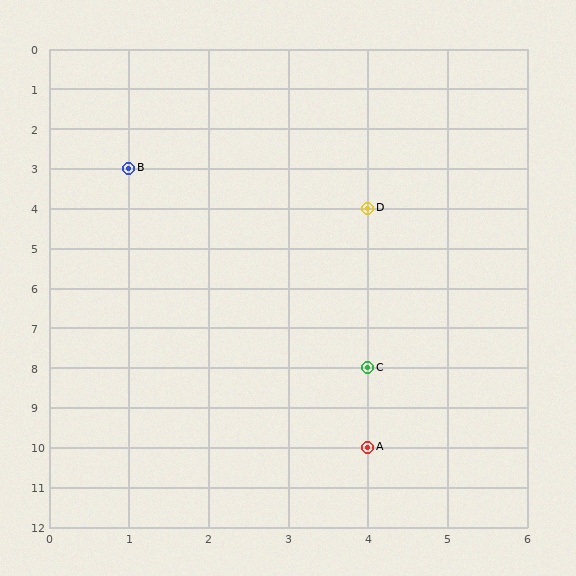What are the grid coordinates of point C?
Point C is at grid coordinates (4, 8).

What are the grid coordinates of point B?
Point B is at grid coordinates (1, 3).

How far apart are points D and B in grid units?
Points D and B are 3 columns and 1 row apart (about 3.2 grid units diagonally).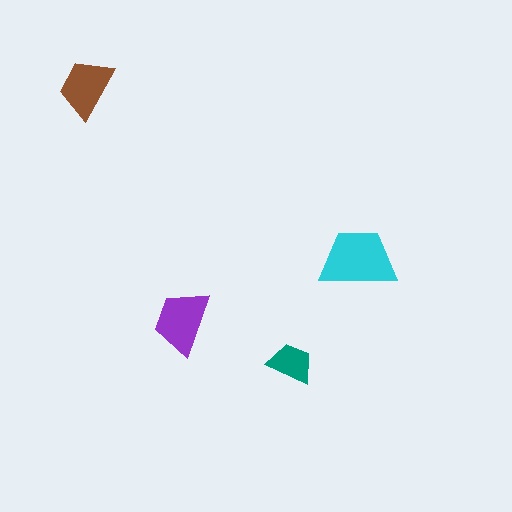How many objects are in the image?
There are 4 objects in the image.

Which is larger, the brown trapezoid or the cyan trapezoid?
The cyan one.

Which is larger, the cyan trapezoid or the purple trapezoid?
The cyan one.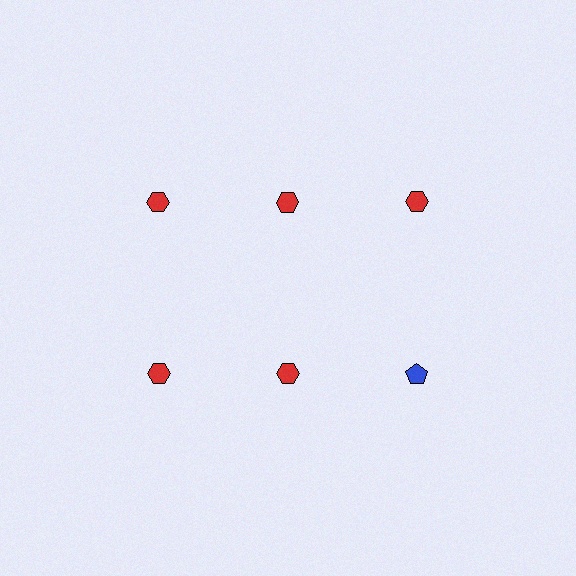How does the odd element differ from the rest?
It differs in both color (blue instead of red) and shape (pentagon instead of hexagon).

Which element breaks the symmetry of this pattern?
The blue pentagon in the second row, center column breaks the symmetry. All other shapes are red hexagons.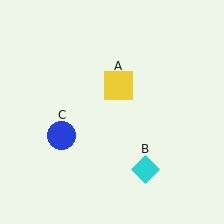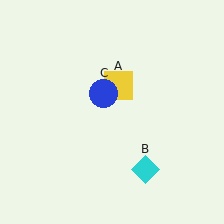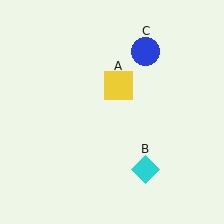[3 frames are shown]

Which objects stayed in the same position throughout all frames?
Yellow square (object A) and cyan diamond (object B) remained stationary.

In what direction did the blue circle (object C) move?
The blue circle (object C) moved up and to the right.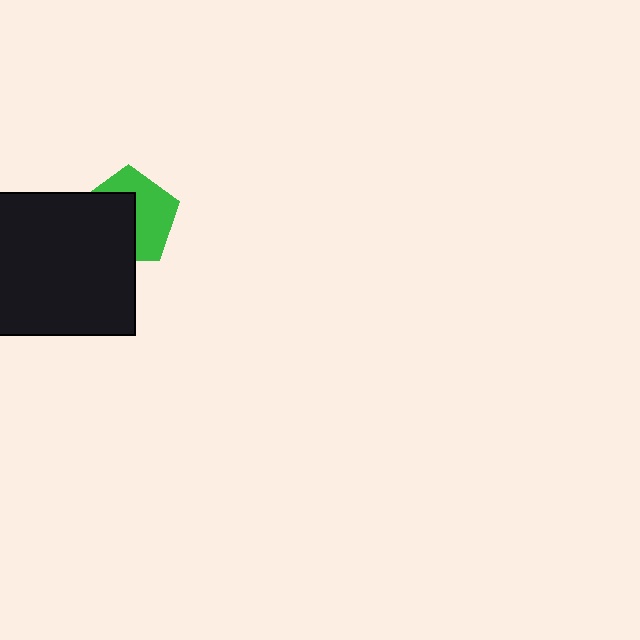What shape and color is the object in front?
The object in front is a black square.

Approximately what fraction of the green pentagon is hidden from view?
Roughly 50% of the green pentagon is hidden behind the black square.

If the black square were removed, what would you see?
You would see the complete green pentagon.